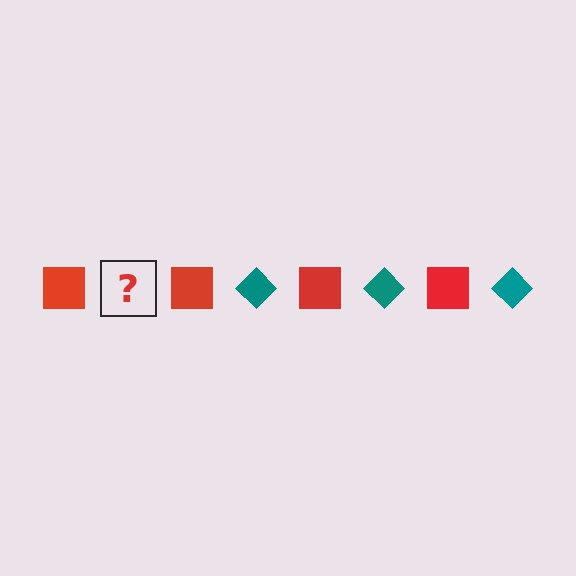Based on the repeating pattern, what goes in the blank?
The blank should be a teal diamond.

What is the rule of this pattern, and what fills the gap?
The rule is that the pattern alternates between red square and teal diamond. The gap should be filled with a teal diamond.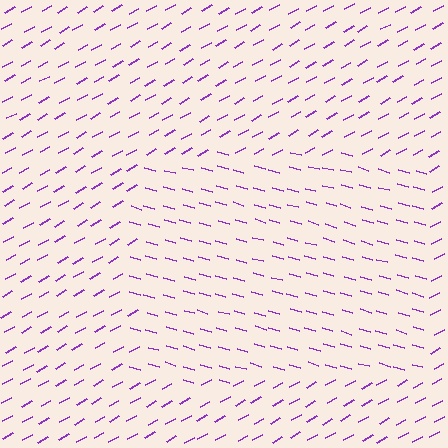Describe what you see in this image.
The image is filled with small purple line segments. A rectangle region in the image has lines oriented differently from the surrounding lines, creating a visible texture boundary.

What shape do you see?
I see a rectangle.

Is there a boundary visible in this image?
Yes, there is a texture boundary formed by a change in line orientation.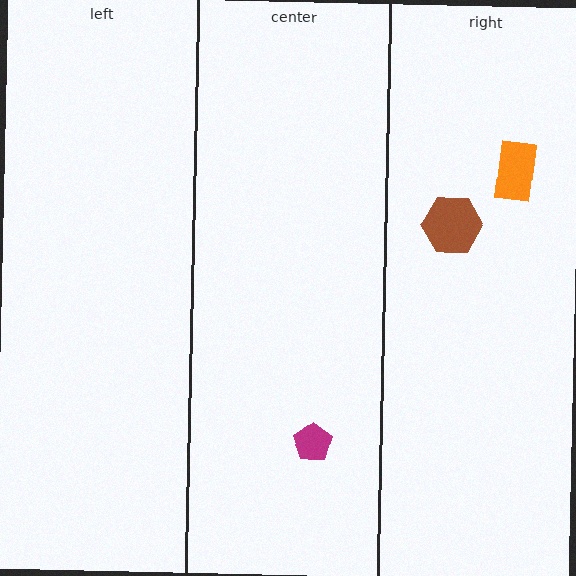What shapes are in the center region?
The magenta pentagon.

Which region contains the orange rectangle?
The right region.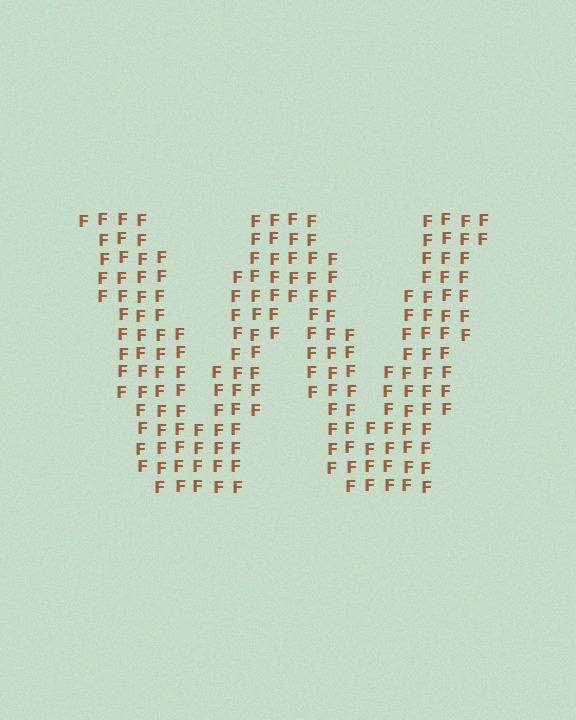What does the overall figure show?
The overall figure shows the letter W.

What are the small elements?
The small elements are letter F's.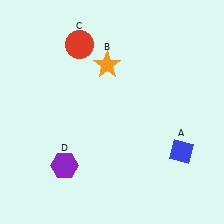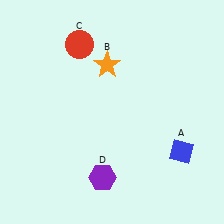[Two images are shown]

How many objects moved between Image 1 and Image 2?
1 object moved between the two images.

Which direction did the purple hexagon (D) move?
The purple hexagon (D) moved right.